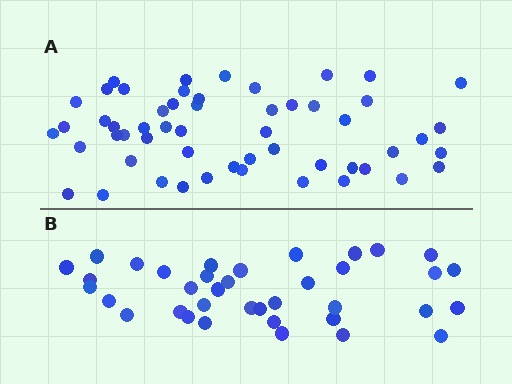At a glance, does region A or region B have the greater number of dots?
Region A (the top region) has more dots.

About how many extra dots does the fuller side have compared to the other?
Region A has approximately 15 more dots than region B.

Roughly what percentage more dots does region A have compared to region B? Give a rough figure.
About 45% more.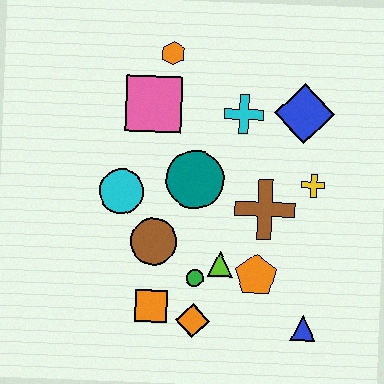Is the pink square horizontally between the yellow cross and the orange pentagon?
No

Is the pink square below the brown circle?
No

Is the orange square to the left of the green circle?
Yes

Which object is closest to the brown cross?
The yellow cross is closest to the brown cross.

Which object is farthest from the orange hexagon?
The blue triangle is farthest from the orange hexagon.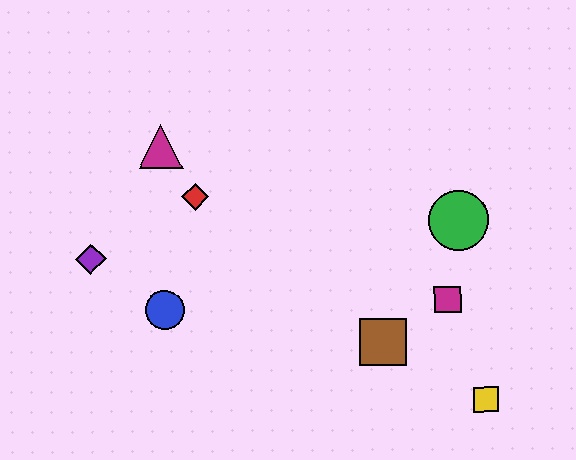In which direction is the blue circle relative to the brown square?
The blue circle is to the left of the brown square.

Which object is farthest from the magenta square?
The purple diamond is farthest from the magenta square.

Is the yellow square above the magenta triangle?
No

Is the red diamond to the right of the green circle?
No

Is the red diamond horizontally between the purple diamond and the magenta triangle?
No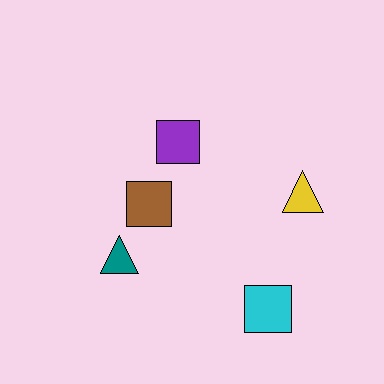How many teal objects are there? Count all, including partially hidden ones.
There is 1 teal object.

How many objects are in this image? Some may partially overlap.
There are 5 objects.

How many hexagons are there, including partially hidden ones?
There are no hexagons.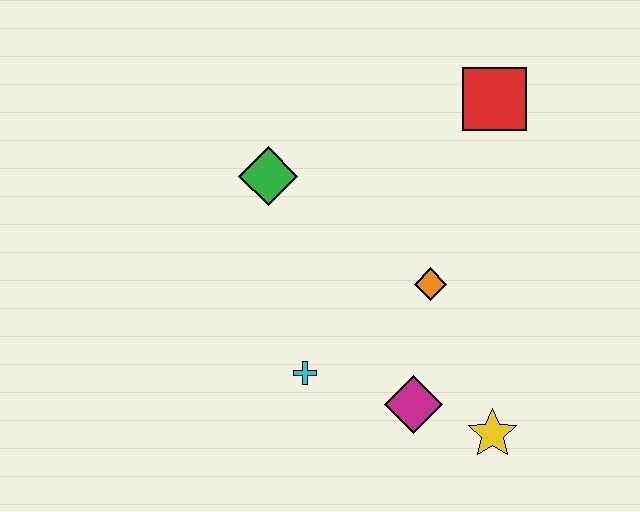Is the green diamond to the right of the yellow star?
No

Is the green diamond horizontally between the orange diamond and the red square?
No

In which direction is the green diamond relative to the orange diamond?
The green diamond is to the left of the orange diamond.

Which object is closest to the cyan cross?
The magenta diamond is closest to the cyan cross.